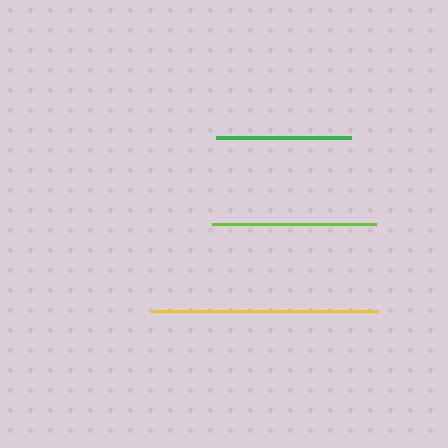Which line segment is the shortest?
The green line is the shortest at approximately 136 pixels.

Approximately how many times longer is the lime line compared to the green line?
The lime line is approximately 1.2 times the length of the green line.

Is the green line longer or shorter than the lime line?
The lime line is longer than the green line.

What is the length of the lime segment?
The lime segment is approximately 164 pixels long.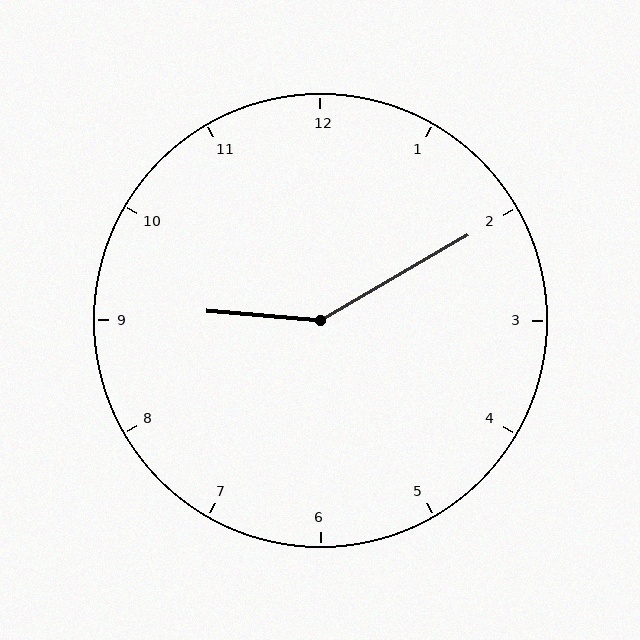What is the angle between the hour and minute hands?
Approximately 145 degrees.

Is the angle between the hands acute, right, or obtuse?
It is obtuse.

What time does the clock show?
9:10.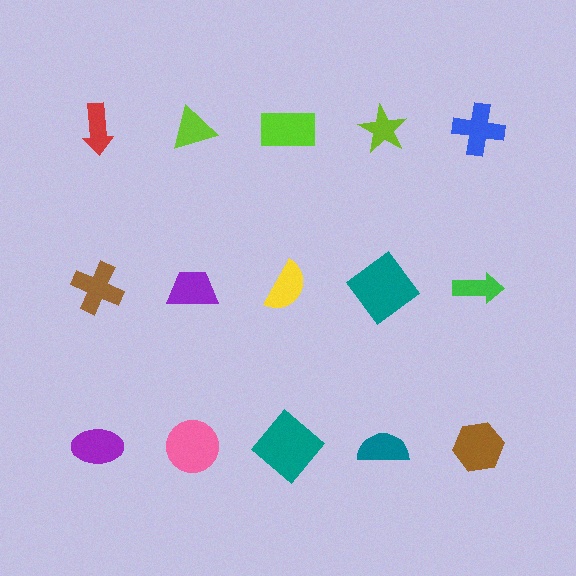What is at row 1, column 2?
A lime triangle.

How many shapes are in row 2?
5 shapes.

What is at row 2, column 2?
A purple trapezoid.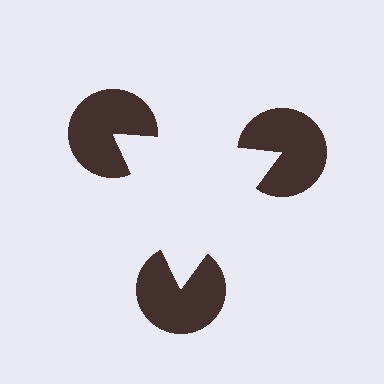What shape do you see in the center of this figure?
An illusory triangle — its edges are inferred from the aligned wedge cuts in the pac-man discs, not physically drawn.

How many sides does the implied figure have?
3 sides.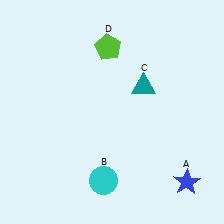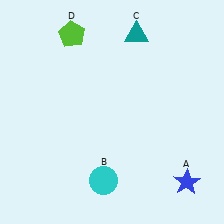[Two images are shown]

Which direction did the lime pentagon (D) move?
The lime pentagon (D) moved left.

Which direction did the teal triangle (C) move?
The teal triangle (C) moved up.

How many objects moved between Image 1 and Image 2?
2 objects moved between the two images.